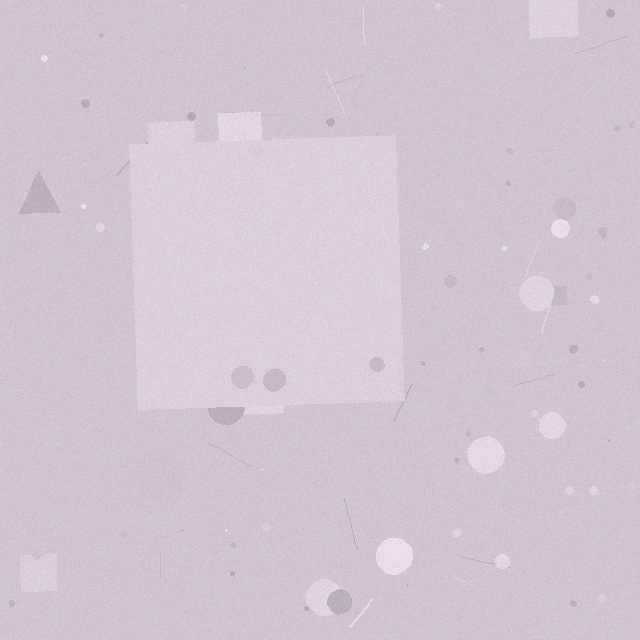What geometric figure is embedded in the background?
A square is embedded in the background.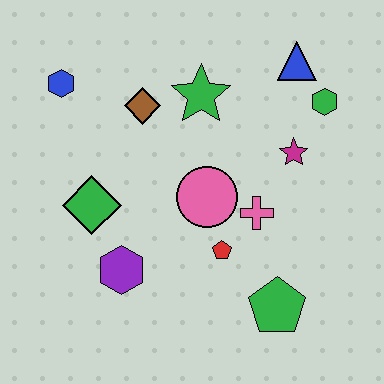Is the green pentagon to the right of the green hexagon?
No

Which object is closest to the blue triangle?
The green hexagon is closest to the blue triangle.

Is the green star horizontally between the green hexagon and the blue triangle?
No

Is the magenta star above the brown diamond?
No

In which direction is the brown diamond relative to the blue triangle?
The brown diamond is to the left of the blue triangle.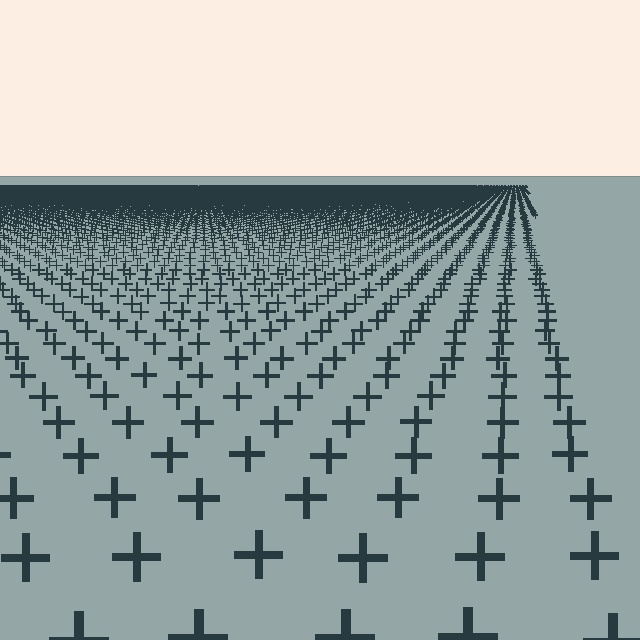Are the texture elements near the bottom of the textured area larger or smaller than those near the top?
Larger. Near the bottom, elements are closer to the viewer and appear at a bigger on-screen size.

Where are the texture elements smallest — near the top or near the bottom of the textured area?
Near the top.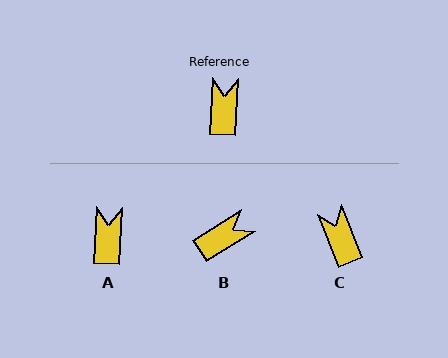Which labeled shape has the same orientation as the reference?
A.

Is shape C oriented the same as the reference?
No, it is off by about 25 degrees.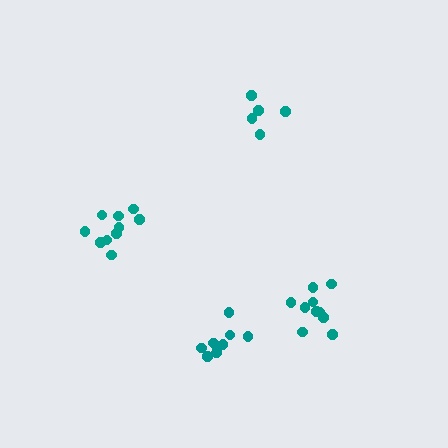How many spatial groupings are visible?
There are 4 spatial groupings.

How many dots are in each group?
Group 1: 10 dots, Group 2: 5 dots, Group 3: 10 dots, Group 4: 9 dots (34 total).